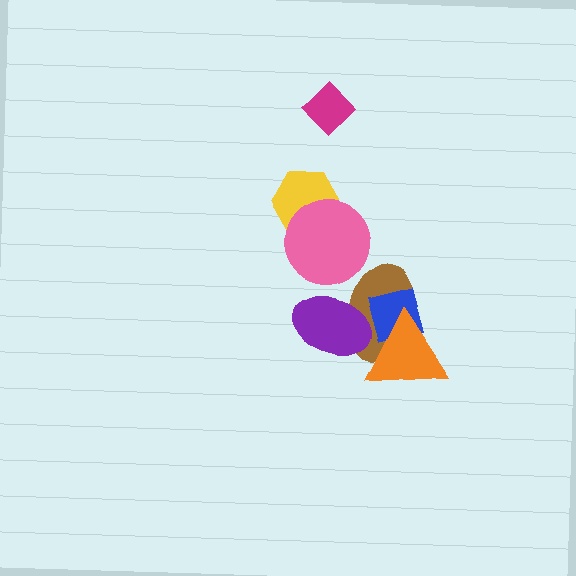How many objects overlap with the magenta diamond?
0 objects overlap with the magenta diamond.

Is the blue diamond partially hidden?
Yes, it is partially covered by another shape.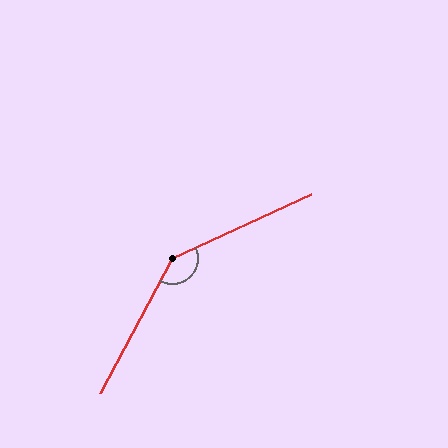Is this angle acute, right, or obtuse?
It is obtuse.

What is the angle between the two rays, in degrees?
Approximately 143 degrees.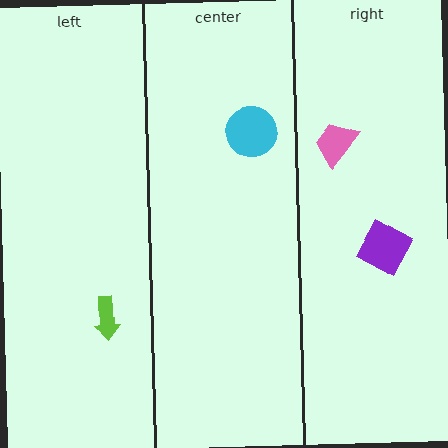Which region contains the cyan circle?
The center region.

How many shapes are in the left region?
1.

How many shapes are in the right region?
2.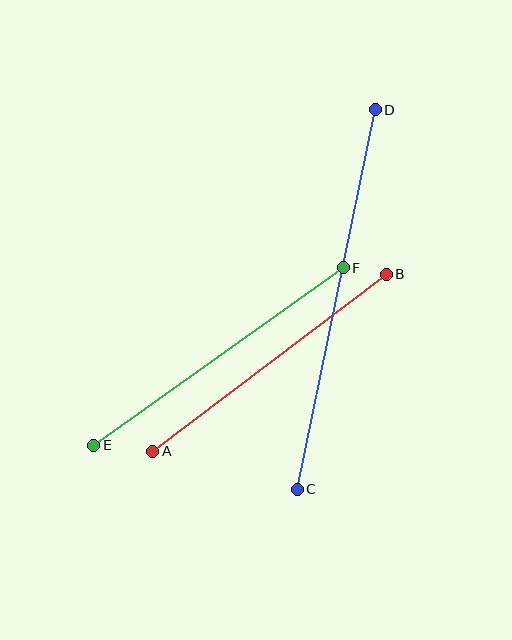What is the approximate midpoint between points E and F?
The midpoint is at approximately (219, 357) pixels.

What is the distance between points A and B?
The distance is approximately 293 pixels.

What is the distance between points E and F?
The distance is approximately 306 pixels.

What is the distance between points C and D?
The distance is approximately 387 pixels.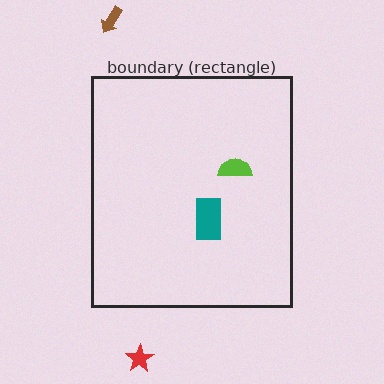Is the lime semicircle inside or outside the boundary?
Inside.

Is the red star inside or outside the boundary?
Outside.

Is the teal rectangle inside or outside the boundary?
Inside.